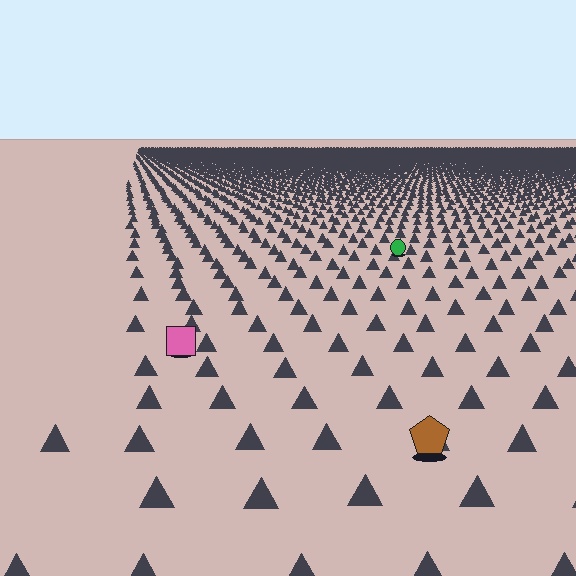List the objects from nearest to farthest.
From nearest to farthest: the brown pentagon, the pink square, the green circle.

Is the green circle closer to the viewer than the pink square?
No. The pink square is closer — you can tell from the texture gradient: the ground texture is coarser near it.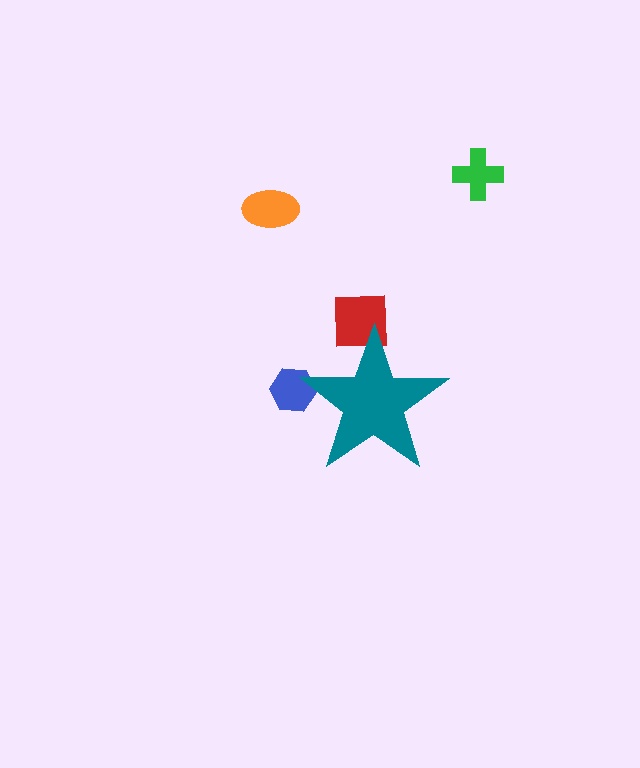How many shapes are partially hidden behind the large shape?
2 shapes are partially hidden.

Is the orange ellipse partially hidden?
No, the orange ellipse is fully visible.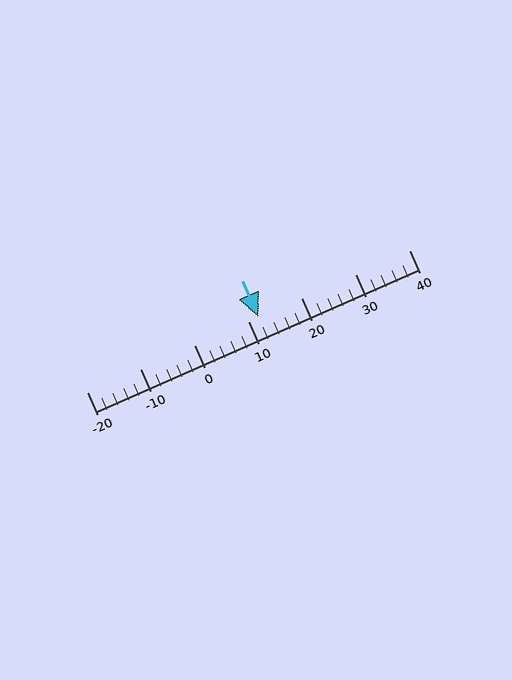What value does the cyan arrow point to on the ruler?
The cyan arrow points to approximately 12.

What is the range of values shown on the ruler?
The ruler shows values from -20 to 40.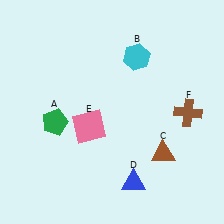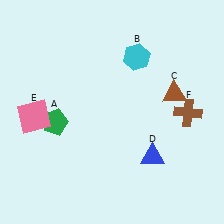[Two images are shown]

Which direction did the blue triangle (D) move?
The blue triangle (D) moved up.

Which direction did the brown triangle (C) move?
The brown triangle (C) moved up.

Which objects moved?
The objects that moved are: the brown triangle (C), the blue triangle (D), the pink square (E).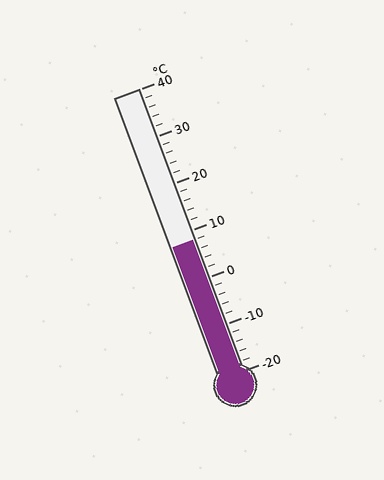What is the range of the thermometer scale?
The thermometer scale ranges from -20°C to 40°C.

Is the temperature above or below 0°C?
The temperature is above 0°C.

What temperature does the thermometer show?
The thermometer shows approximately 8°C.